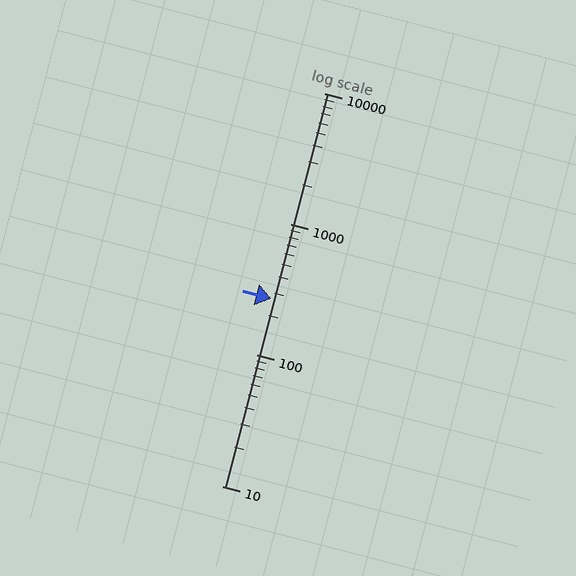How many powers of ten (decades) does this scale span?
The scale spans 3 decades, from 10 to 10000.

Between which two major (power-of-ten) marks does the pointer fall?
The pointer is between 100 and 1000.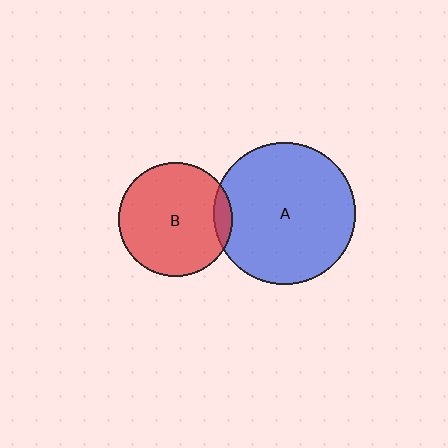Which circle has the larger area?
Circle A (blue).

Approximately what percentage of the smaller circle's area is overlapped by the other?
Approximately 10%.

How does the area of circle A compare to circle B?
Approximately 1.5 times.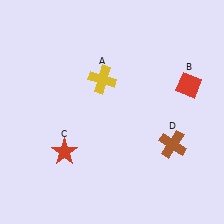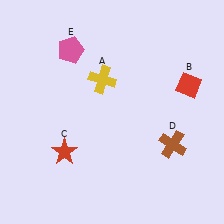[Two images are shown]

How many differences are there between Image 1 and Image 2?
There is 1 difference between the two images.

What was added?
A pink pentagon (E) was added in Image 2.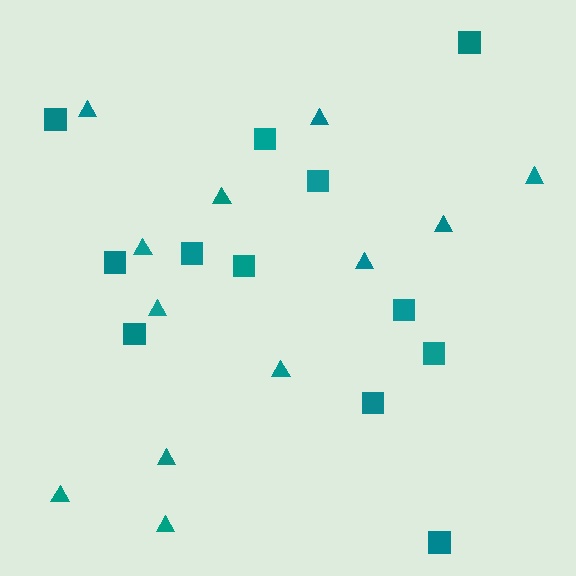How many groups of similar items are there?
There are 2 groups: one group of triangles (12) and one group of squares (12).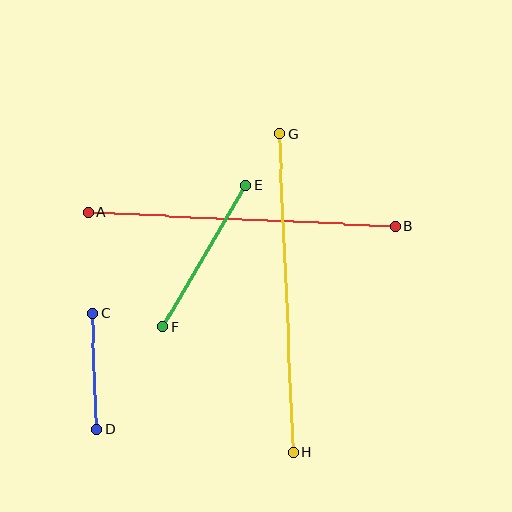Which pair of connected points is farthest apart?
Points G and H are farthest apart.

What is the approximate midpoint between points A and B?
The midpoint is at approximately (242, 219) pixels.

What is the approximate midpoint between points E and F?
The midpoint is at approximately (204, 256) pixels.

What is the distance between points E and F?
The distance is approximately 164 pixels.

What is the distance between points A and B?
The distance is approximately 307 pixels.